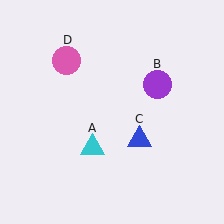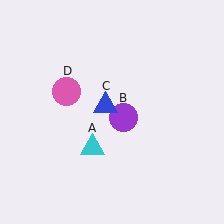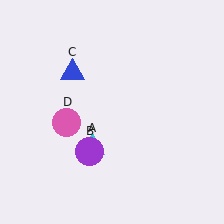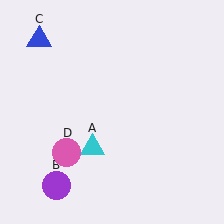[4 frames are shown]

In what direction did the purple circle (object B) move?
The purple circle (object B) moved down and to the left.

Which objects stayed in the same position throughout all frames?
Cyan triangle (object A) remained stationary.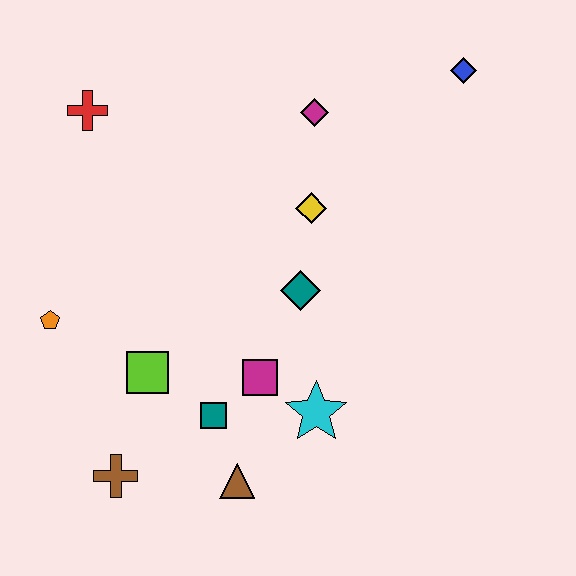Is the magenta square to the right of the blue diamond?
No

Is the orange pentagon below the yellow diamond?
Yes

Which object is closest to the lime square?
The teal square is closest to the lime square.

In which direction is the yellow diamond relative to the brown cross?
The yellow diamond is above the brown cross.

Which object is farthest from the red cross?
The brown triangle is farthest from the red cross.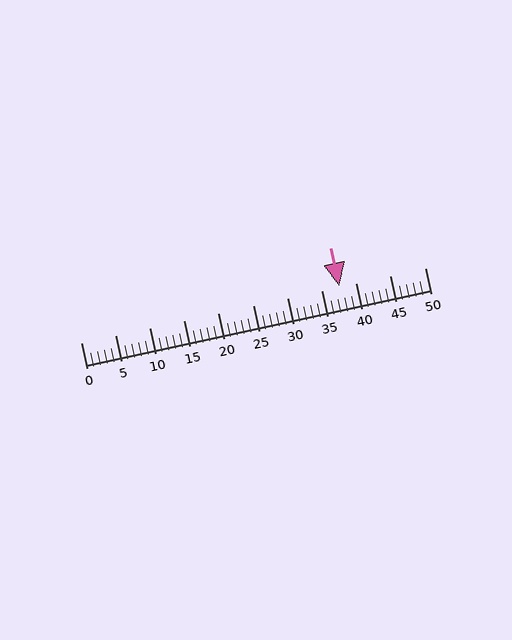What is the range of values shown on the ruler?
The ruler shows values from 0 to 50.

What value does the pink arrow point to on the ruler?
The pink arrow points to approximately 38.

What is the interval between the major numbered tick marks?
The major tick marks are spaced 5 units apart.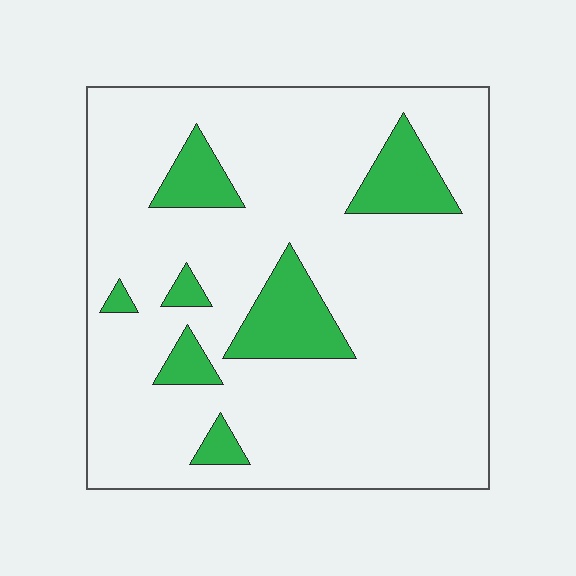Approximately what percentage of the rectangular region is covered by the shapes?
Approximately 15%.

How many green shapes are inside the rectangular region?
7.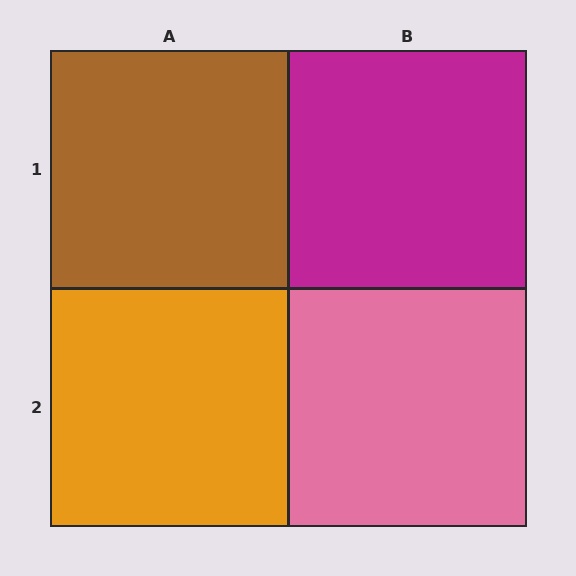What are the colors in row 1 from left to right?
Brown, magenta.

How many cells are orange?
1 cell is orange.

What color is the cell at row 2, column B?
Pink.